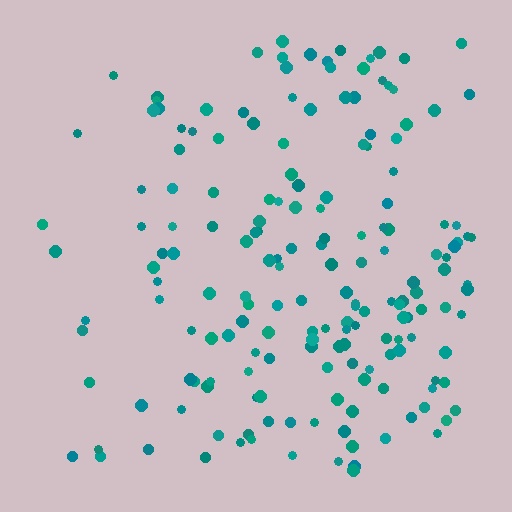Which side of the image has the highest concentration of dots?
The right.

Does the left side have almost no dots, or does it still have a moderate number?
Still a moderate number, just noticeably fewer than the right.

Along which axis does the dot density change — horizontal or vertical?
Horizontal.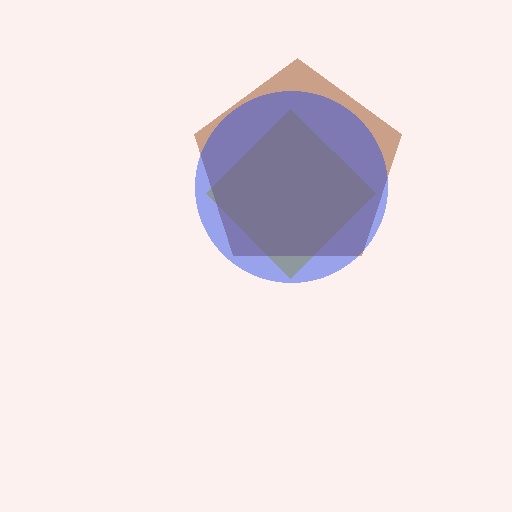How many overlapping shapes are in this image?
There are 3 overlapping shapes in the image.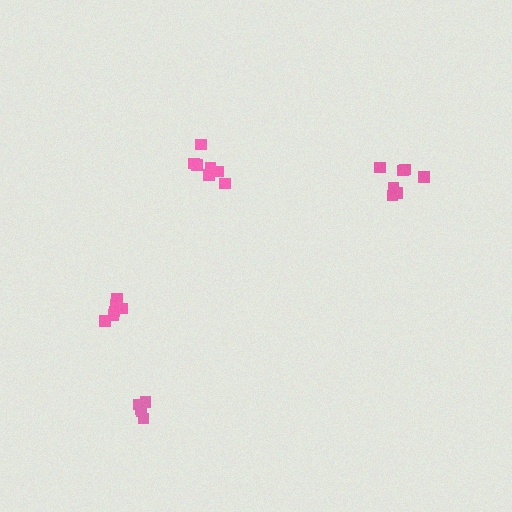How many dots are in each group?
Group 1: 6 dots, Group 2: 5 dots, Group 3: 7 dots, Group 4: 8 dots (26 total).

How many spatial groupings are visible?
There are 4 spatial groupings.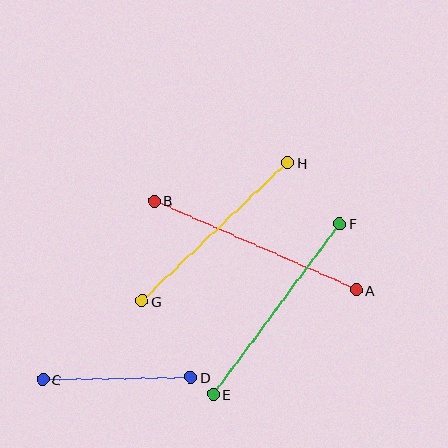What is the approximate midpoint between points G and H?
The midpoint is at approximately (215, 232) pixels.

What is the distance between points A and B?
The distance is approximately 221 pixels.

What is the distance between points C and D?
The distance is approximately 148 pixels.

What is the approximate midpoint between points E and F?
The midpoint is at approximately (276, 309) pixels.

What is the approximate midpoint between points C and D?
The midpoint is at approximately (117, 379) pixels.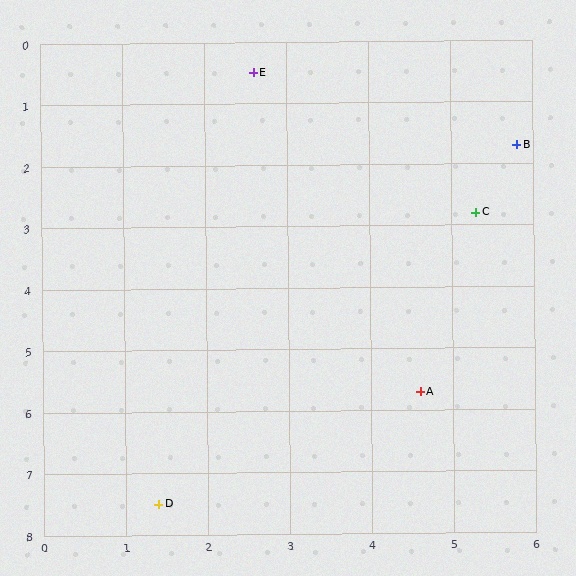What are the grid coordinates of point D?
Point D is at approximately (1.4, 7.5).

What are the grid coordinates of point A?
Point A is at approximately (4.6, 5.7).